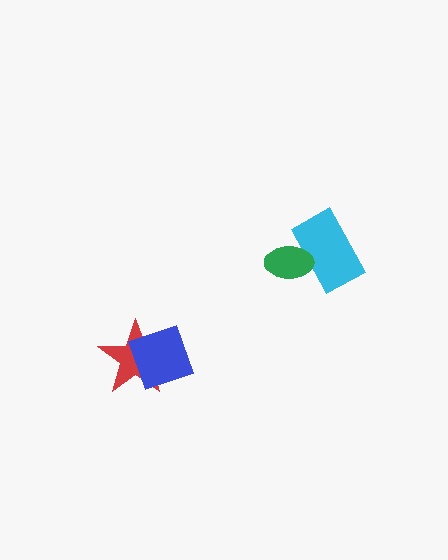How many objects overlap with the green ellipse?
1 object overlaps with the green ellipse.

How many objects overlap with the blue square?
1 object overlaps with the blue square.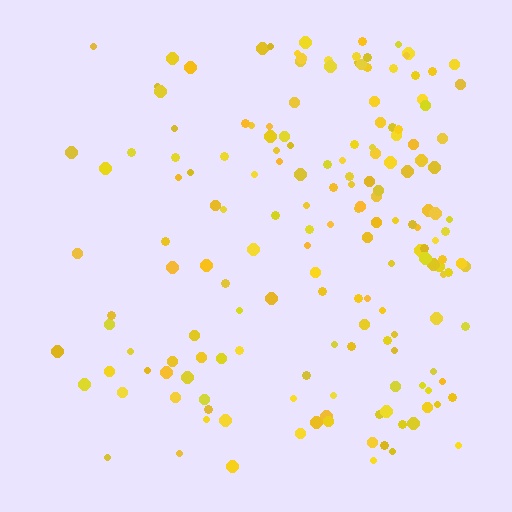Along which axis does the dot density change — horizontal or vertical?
Horizontal.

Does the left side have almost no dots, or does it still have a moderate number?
Still a moderate number, just noticeably fewer than the right.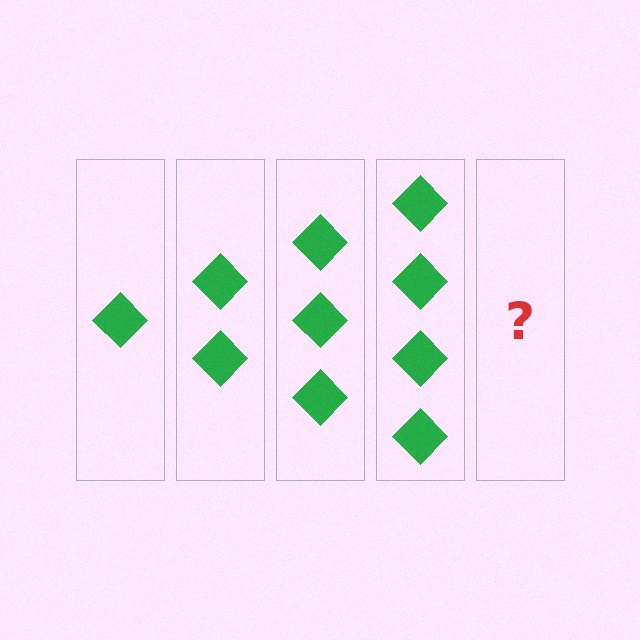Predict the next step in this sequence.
The next step is 5 diamonds.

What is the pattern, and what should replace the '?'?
The pattern is that each step adds one more diamond. The '?' should be 5 diamonds.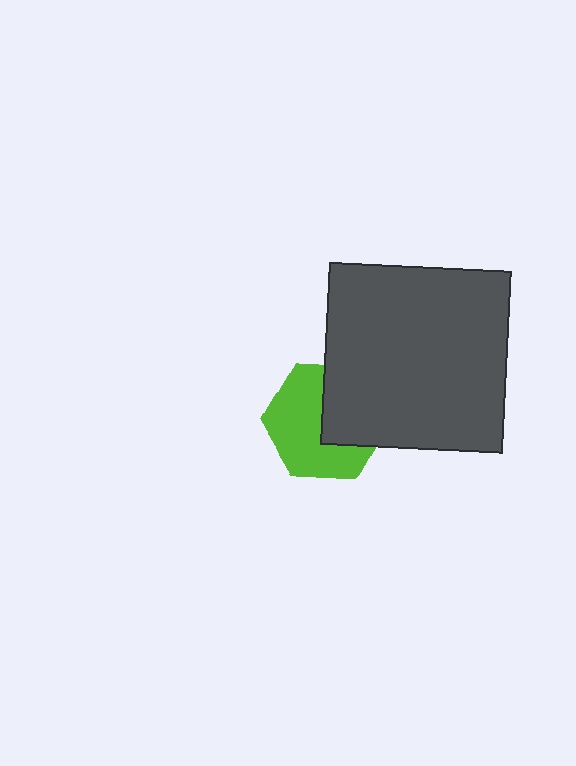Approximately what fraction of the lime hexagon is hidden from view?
Roughly 41% of the lime hexagon is hidden behind the dark gray square.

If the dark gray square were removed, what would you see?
You would see the complete lime hexagon.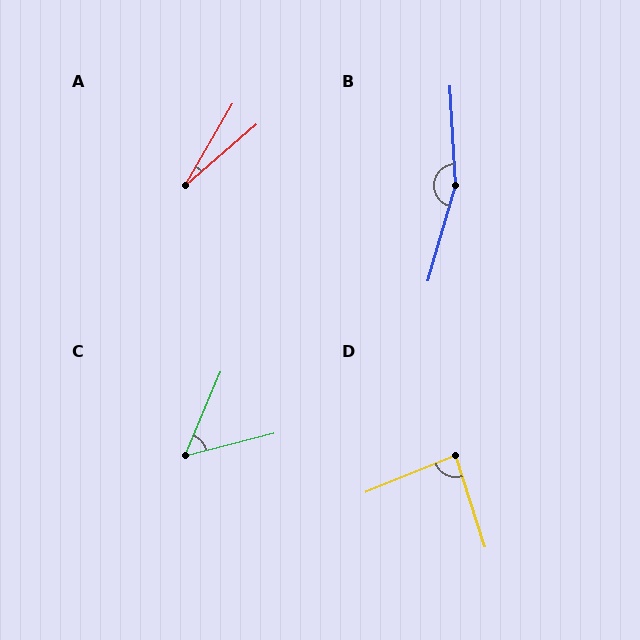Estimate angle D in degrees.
Approximately 86 degrees.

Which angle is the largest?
B, at approximately 161 degrees.